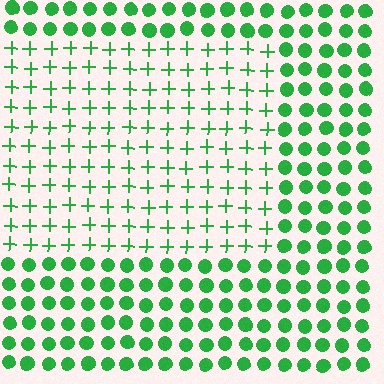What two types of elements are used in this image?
The image uses plus signs inside the rectangle region and circles outside it.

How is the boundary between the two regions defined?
The boundary is defined by a change in element shape: plus signs inside vs. circles outside. All elements share the same color and spacing.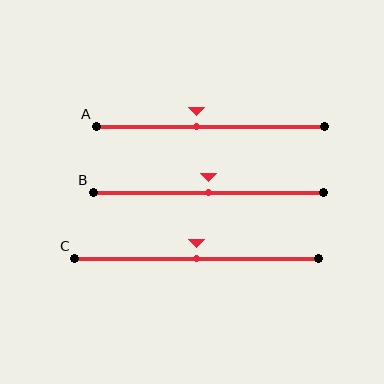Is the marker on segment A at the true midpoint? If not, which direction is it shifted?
No, the marker on segment A is shifted to the left by about 6% of the segment length.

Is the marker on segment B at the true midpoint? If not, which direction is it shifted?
Yes, the marker on segment B is at the true midpoint.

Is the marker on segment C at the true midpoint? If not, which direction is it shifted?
Yes, the marker on segment C is at the true midpoint.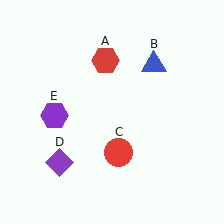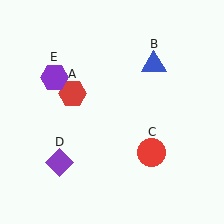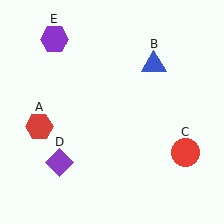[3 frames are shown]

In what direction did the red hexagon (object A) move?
The red hexagon (object A) moved down and to the left.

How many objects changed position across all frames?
3 objects changed position: red hexagon (object A), red circle (object C), purple hexagon (object E).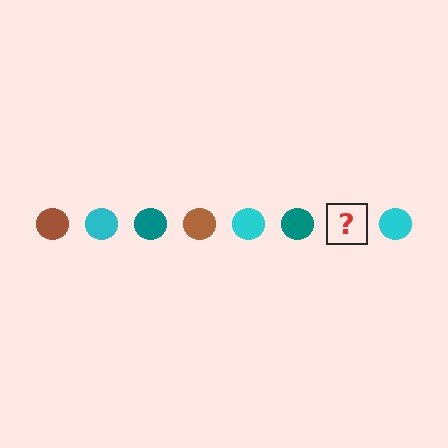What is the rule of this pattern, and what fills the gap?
The rule is that the pattern cycles through brown, cyan, teal circles. The gap should be filled with a brown circle.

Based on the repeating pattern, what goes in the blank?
The blank should be a brown circle.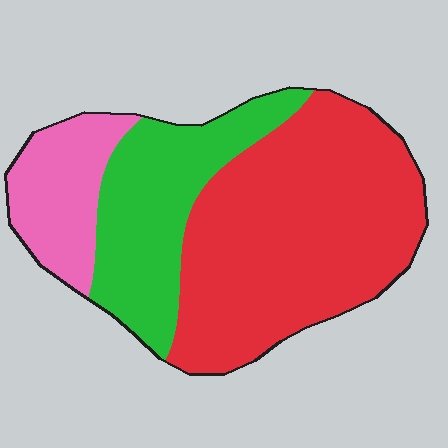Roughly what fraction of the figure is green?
Green takes up about one quarter (1/4) of the figure.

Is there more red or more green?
Red.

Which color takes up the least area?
Pink, at roughly 15%.